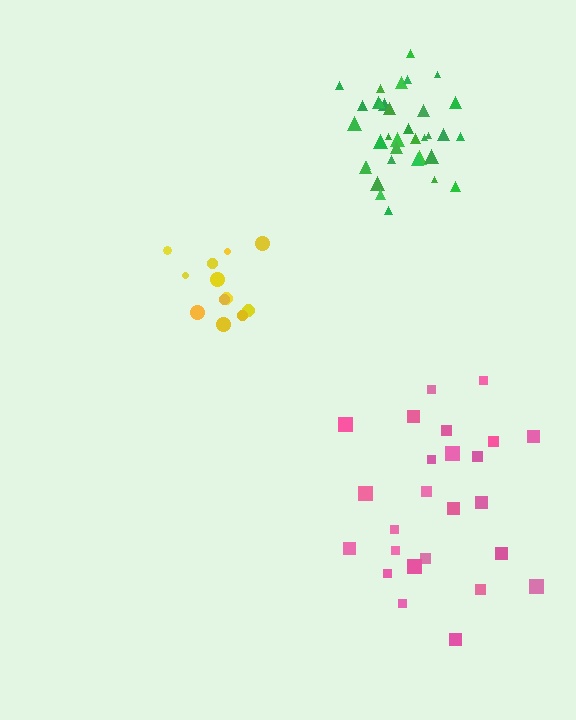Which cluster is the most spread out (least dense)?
Pink.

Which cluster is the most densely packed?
Green.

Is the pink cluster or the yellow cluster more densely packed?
Yellow.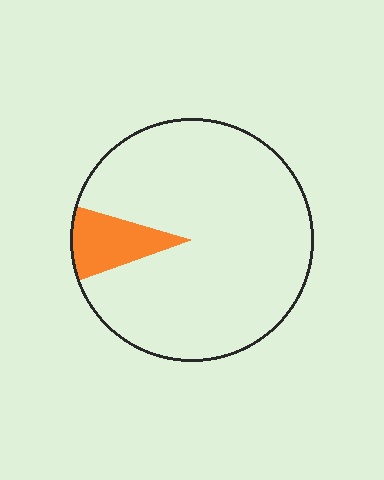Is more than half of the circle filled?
No.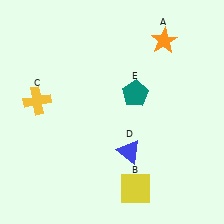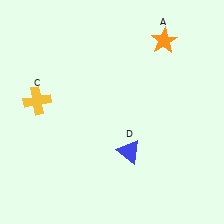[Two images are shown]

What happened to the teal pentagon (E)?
The teal pentagon (E) was removed in Image 2. It was in the top-right area of Image 1.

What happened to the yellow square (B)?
The yellow square (B) was removed in Image 2. It was in the bottom-right area of Image 1.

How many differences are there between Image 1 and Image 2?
There are 2 differences between the two images.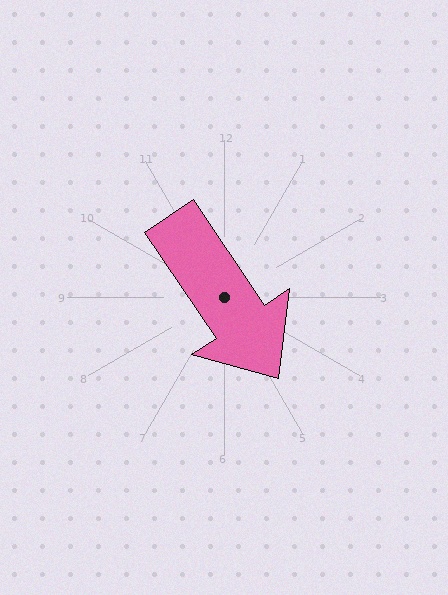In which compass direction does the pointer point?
Southeast.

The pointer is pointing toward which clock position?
Roughly 5 o'clock.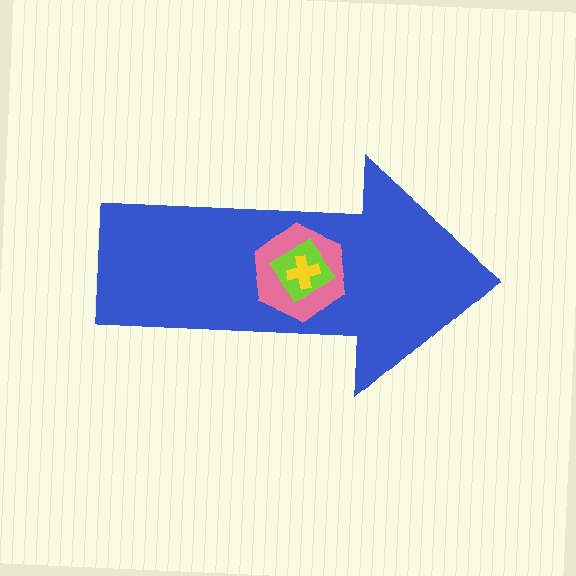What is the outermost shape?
The blue arrow.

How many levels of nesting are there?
4.